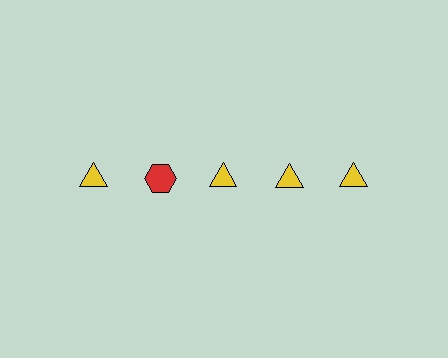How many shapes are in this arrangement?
There are 5 shapes arranged in a grid pattern.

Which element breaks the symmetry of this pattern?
The red hexagon in the top row, second from left column breaks the symmetry. All other shapes are yellow triangles.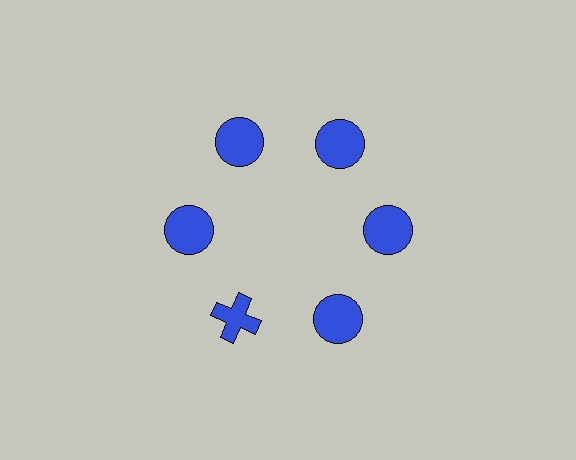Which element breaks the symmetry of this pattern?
The blue cross at roughly the 7 o'clock position breaks the symmetry. All other shapes are blue circles.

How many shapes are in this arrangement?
There are 6 shapes arranged in a ring pattern.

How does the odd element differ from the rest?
It has a different shape: cross instead of circle.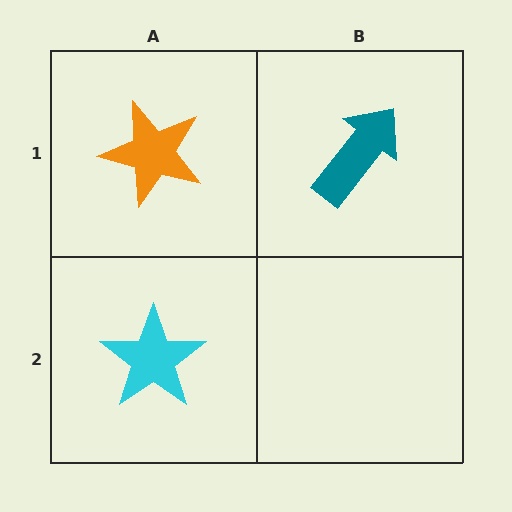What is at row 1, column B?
A teal arrow.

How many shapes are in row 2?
1 shape.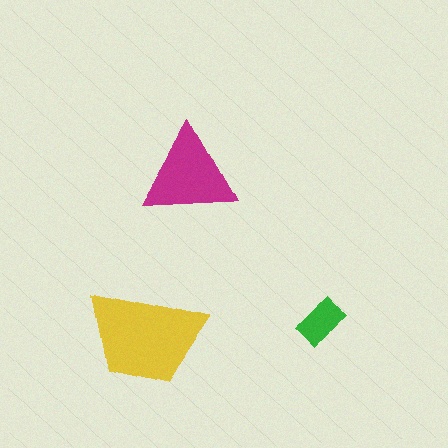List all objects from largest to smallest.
The yellow trapezoid, the magenta triangle, the green rectangle.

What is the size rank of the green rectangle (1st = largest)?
3rd.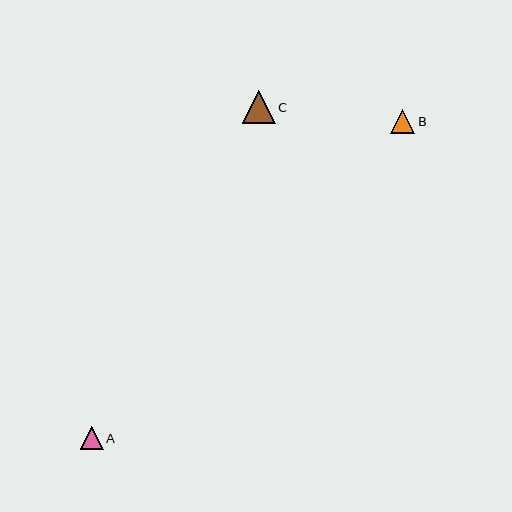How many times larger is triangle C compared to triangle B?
Triangle C is approximately 1.4 times the size of triangle B.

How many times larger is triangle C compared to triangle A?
Triangle C is approximately 1.4 times the size of triangle A.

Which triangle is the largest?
Triangle C is the largest with a size of approximately 33 pixels.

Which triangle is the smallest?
Triangle A is the smallest with a size of approximately 23 pixels.